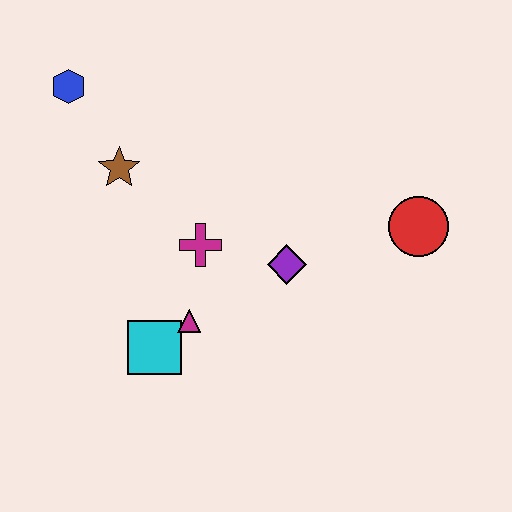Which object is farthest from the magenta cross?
The red circle is farthest from the magenta cross.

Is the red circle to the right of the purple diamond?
Yes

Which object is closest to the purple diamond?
The magenta cross is closest to the purple diamond.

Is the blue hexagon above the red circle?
Yes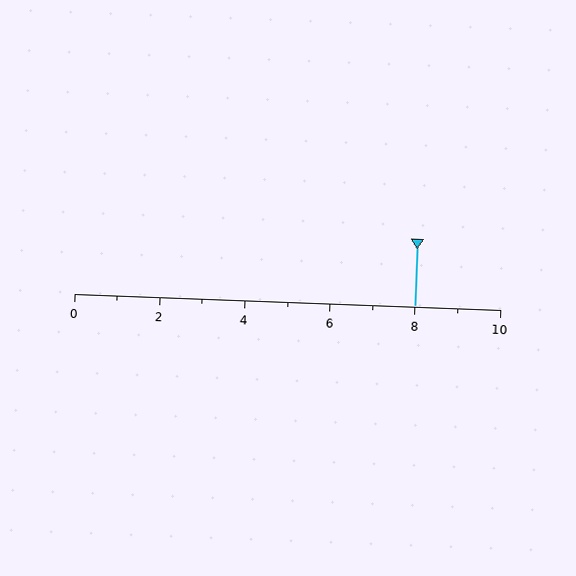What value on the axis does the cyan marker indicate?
The marker indicates approximately 8.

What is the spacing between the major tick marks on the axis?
The major ticks are spaced 2 apart.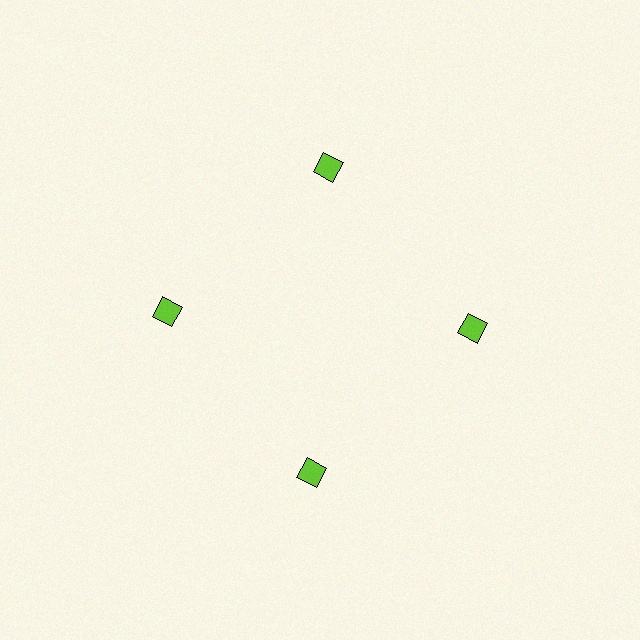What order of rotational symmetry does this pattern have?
This pattern has 4-fold rotational symmetry.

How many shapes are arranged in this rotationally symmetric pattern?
There are 4 shapes, arranged in 4 groups of 1.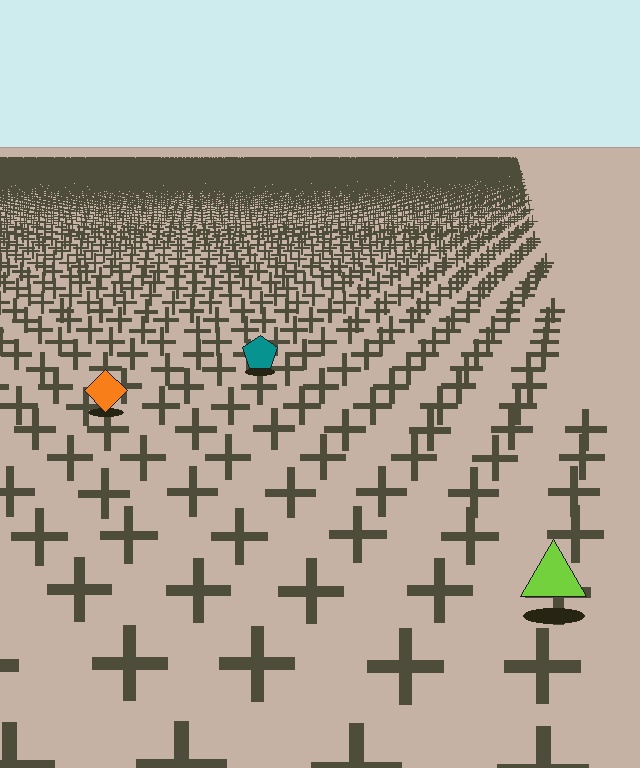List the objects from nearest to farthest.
From nearest to farthest: the lime triangle, the orange diamond, the teal pentagon.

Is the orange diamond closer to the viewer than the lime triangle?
No. The lime triangle is closer — you can tell from the texture gradient: the ground texture is coarser near it.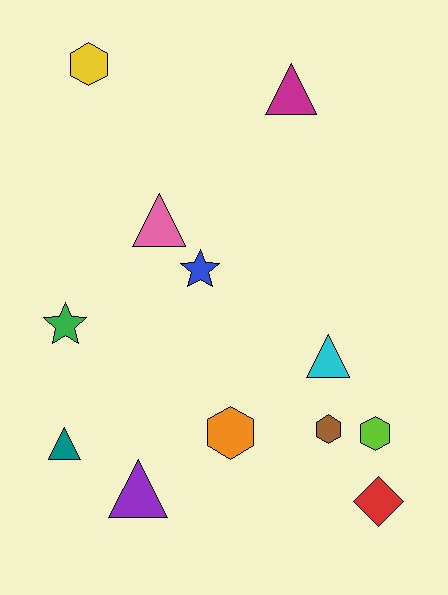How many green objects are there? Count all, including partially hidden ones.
There is 1 green object.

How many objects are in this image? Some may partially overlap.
There are 12 objects.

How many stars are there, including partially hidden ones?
There are 2 stars.